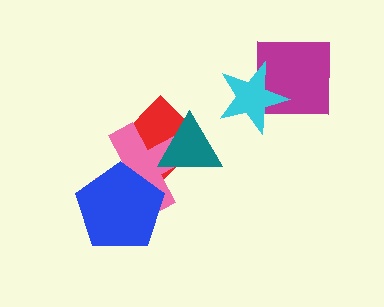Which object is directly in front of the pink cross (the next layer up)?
The teal triangle is directly in front of the pink cross.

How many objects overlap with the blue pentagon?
2 objects overlap with the blue pentagon.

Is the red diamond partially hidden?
Yes, it is partially covered by another shape.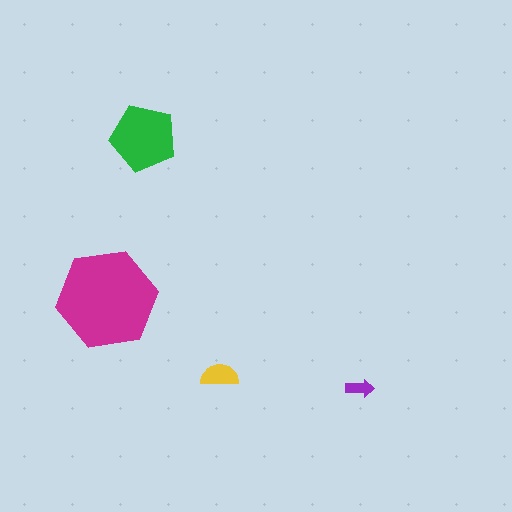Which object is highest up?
The green pentagon is topmost.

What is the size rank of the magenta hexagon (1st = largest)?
1st.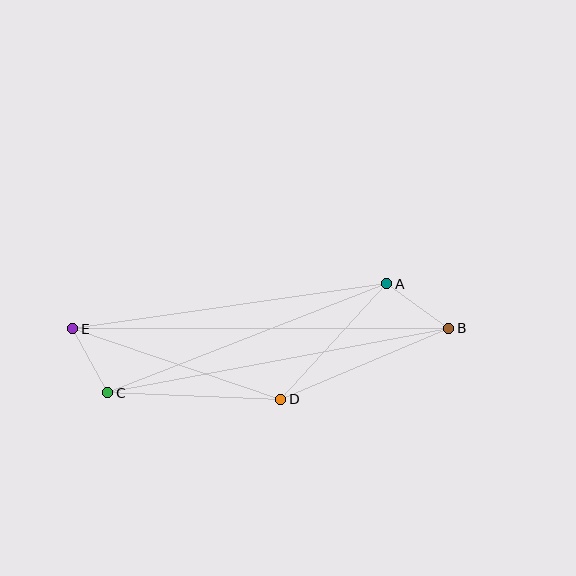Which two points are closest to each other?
Points C and E are closest to each other.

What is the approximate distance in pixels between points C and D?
The distance between C and D is approximately 173 pixels.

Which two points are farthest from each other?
Points B and E are farthest from each other.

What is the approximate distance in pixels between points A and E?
The distance between A and E is approximately 317 pixels.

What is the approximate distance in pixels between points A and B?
The distance between A and B is approximately 76 pixels.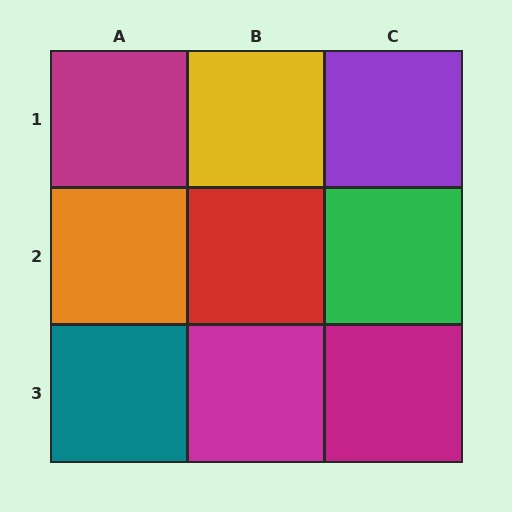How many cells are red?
1 cell is red.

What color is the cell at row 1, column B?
Yellow.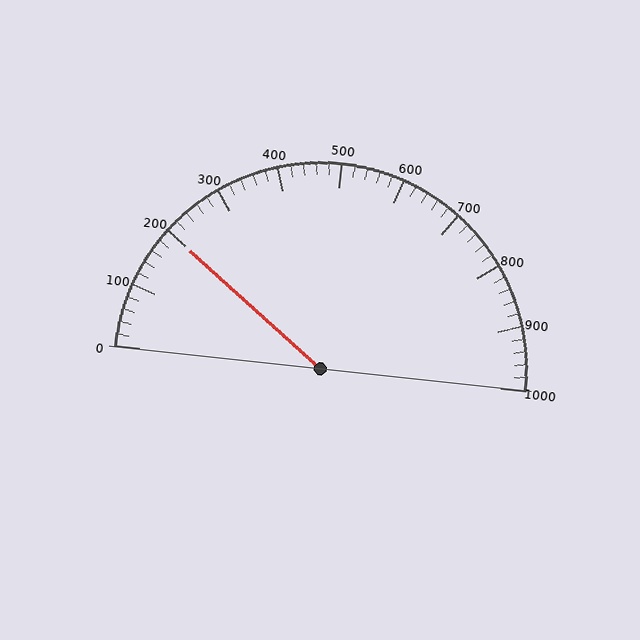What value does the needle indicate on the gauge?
The needle indicates approximately 200.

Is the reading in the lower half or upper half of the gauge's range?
The reading is in the lower half of the range (0 to 1000).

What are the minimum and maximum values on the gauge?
The gauge ranges from 0 to 1000.